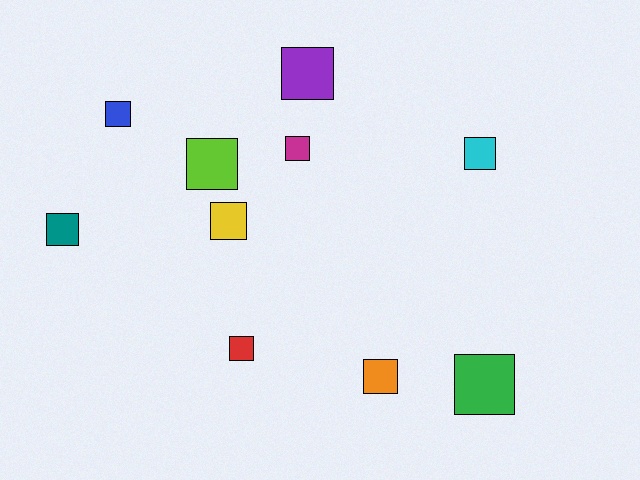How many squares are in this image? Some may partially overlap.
There are 10 squares.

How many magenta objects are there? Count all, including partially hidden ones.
There is 1 magenta object.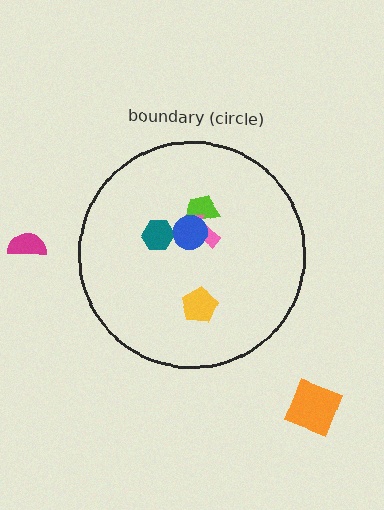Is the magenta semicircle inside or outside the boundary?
Outside.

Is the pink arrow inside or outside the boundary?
Inside.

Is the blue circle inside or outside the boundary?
Inside.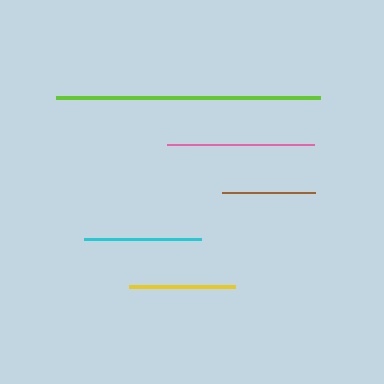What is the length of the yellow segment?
The yellow segment is approximately 106 pixels long.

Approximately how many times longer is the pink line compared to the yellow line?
The pink line is approximately 1.4 times the length of the yellow line.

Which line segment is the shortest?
The brown line is the shortest at approximately 93 pixels.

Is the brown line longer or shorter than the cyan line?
The cyan line is longer than the brown line.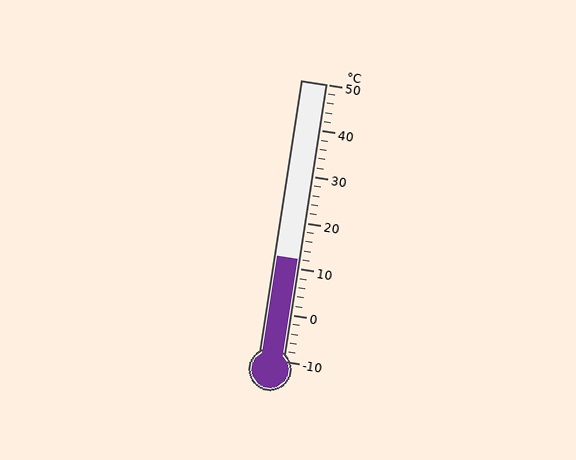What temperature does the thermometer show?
The thermometer shows approximately 12°C.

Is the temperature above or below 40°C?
The temperature is below 40°C.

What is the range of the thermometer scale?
The thermometer scale ranges from -10°C to 50°C.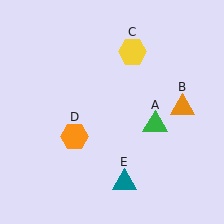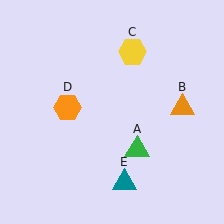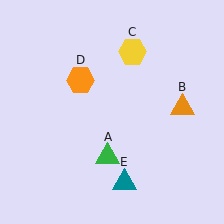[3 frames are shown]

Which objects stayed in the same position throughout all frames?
Orange triangle (object B) and yellow hexagon (object C) and teal triangle (object E) remained stationary.